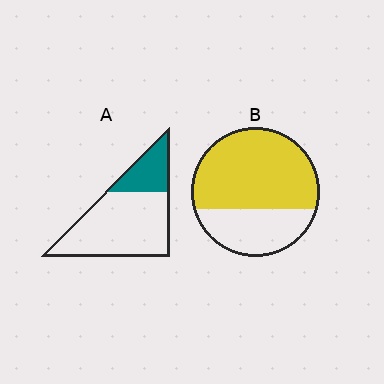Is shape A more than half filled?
No.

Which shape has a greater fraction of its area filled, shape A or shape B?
Shape B.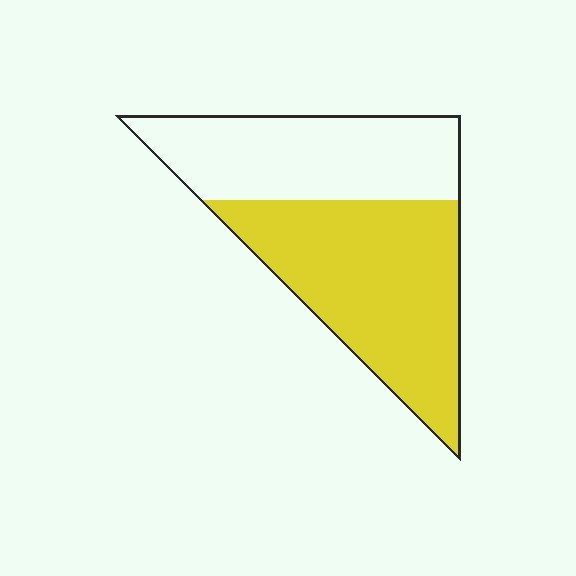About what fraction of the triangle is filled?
About three fifths (3/5).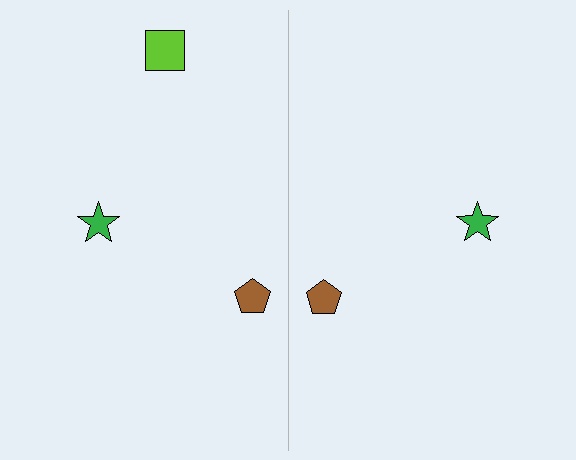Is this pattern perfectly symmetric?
No, the pattern is not perfectly symmetric. A lime square is missing from the right side.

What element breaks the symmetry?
A lime square is missing from the right side.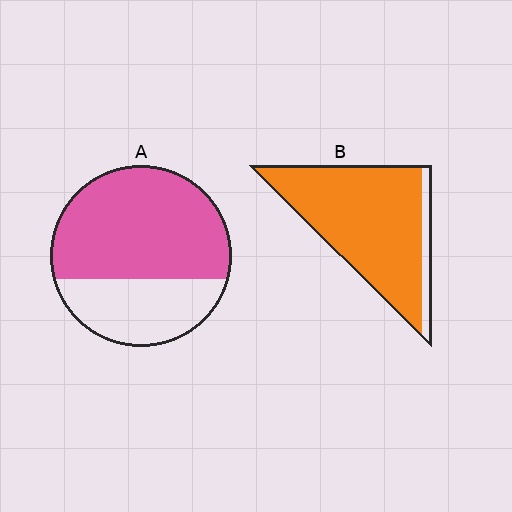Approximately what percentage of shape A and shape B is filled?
A is approximately 65% and B is approximately 90%.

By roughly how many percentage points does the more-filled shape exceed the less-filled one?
By roughly 25 percentage points (B over A).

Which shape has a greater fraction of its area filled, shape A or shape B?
Shape B.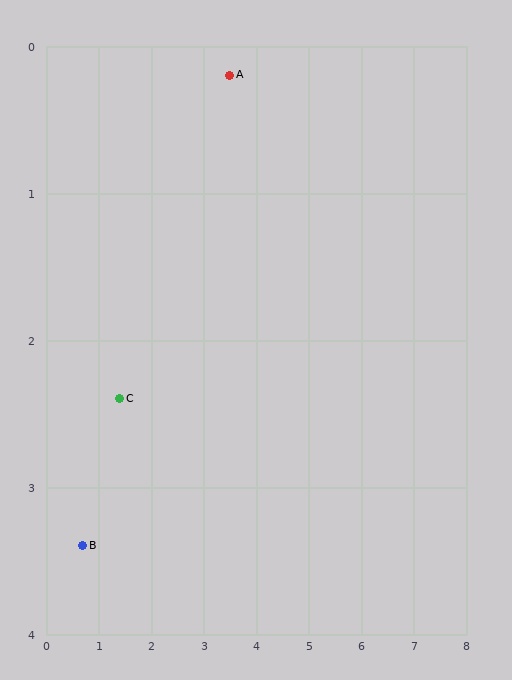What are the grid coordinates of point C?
Point C is at approximately (1.4, 2.4).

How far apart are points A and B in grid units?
Points A and B are about 4.3 grid units apart.